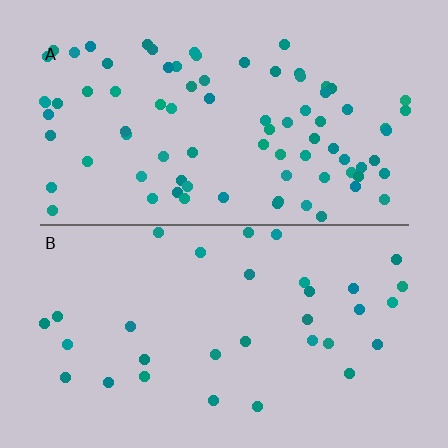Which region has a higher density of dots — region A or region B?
A (the top).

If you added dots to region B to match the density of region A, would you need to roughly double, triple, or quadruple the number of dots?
Approximately triple.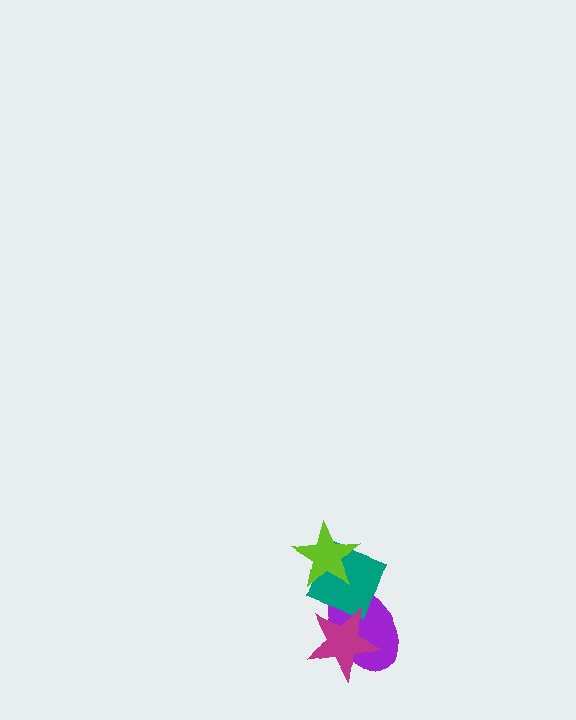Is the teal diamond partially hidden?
Yes, it is partially covered by another shape.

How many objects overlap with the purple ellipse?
2 objects overlap with the purple ellipse.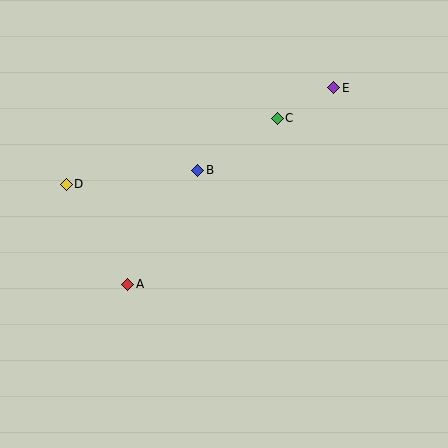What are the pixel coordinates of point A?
Point A is at (128, 284).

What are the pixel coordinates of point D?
Point D is at (66, 184).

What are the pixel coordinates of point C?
Point C is at (277, 118).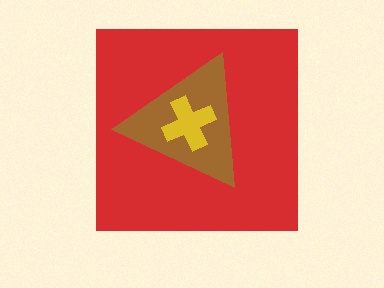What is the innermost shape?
The yellow cross.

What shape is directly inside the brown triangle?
The yellow cross.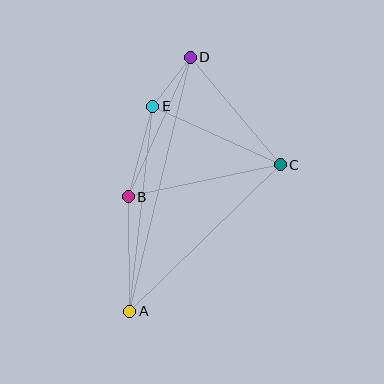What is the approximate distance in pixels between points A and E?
The distance between A and E is approximately 206 pixels.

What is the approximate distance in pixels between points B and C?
The distance between B and C is approximately 155 pixels.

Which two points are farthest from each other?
Points A and D are farthest from each other.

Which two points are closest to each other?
Points D and E are closest to each other.